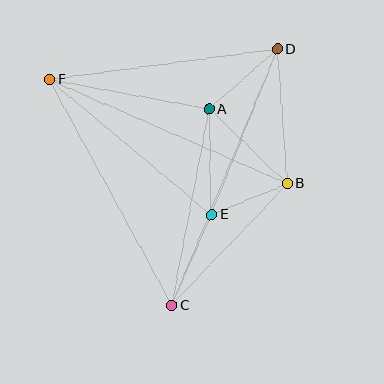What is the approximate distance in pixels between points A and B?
The distance between A and B is approximately 108 pixels.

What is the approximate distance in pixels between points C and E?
The distance between C and E is approximately 99 pixels.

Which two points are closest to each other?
Points B and E are closest to each other.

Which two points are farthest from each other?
Points C and D are farthest from each other.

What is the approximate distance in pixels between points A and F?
The distance between A and F is approximately 162 pixels.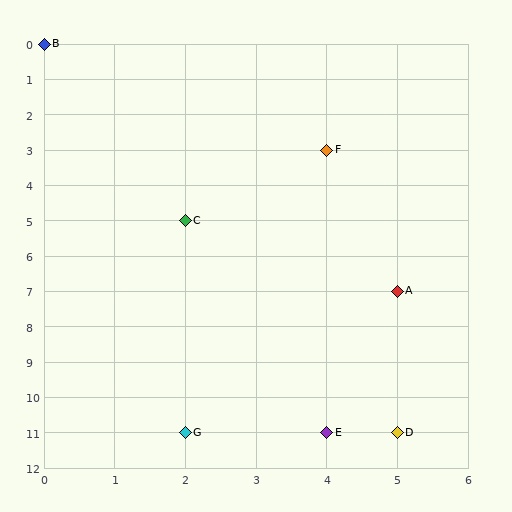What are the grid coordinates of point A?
Point A is at grid coordinates (5, 7).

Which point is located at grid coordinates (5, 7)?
Point A is at (5, 7).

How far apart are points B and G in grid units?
Points B and G are 2 columns and 11 rows apart (about 11.2 grid units diagonally).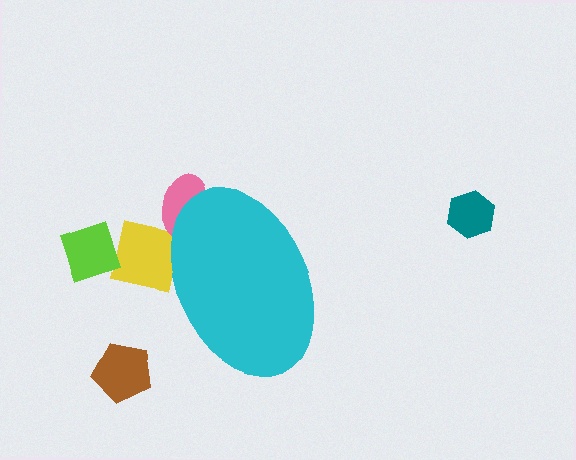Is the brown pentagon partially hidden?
No, the brown pentagon is fully visible.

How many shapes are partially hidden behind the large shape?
2 shapes are partially hidden.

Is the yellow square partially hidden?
Yes, the yellow square is partially hidden behind the cyan ellipse.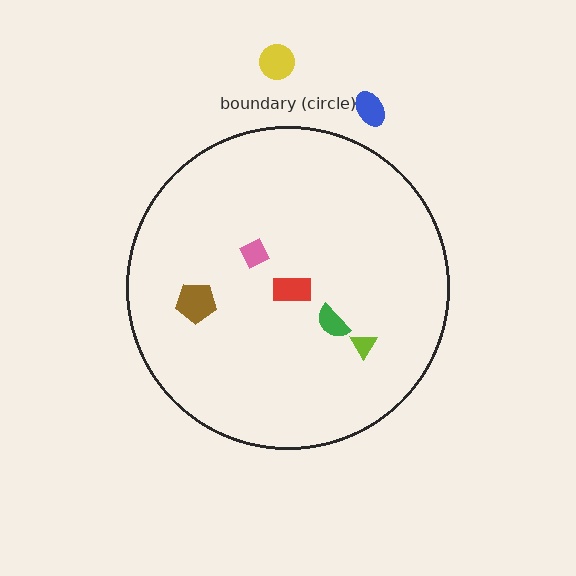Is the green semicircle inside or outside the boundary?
Inside.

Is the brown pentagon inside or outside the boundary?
Inside.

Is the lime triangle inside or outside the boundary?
Inside.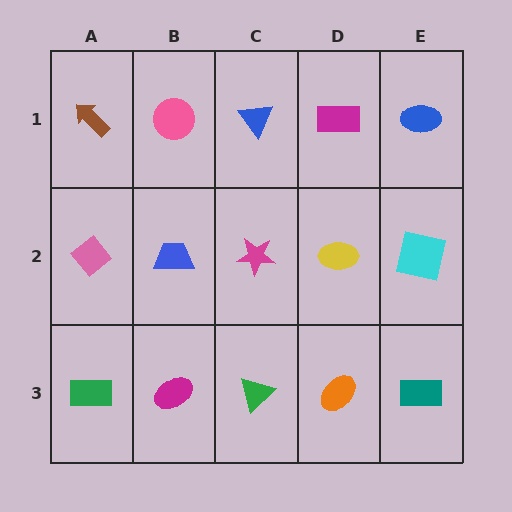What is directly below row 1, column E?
A cyan square.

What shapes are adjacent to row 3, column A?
A pink diamond (row 2, column A), a magenta ellipse (row 3, column B).